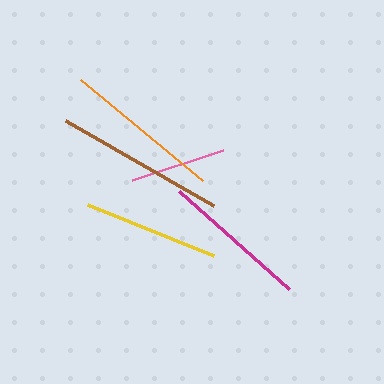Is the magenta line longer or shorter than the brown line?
The brown line is longer than the magenta line.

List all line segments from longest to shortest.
From longest to shortest: brown, orange, magenta, yellow, pink.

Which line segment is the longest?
The brown line is the longest at approximately 170 pixels.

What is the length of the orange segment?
The orange segment is approximately 158 pixels long.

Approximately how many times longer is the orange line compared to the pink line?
The orange line is approximately 1.6 times the length of the pink line.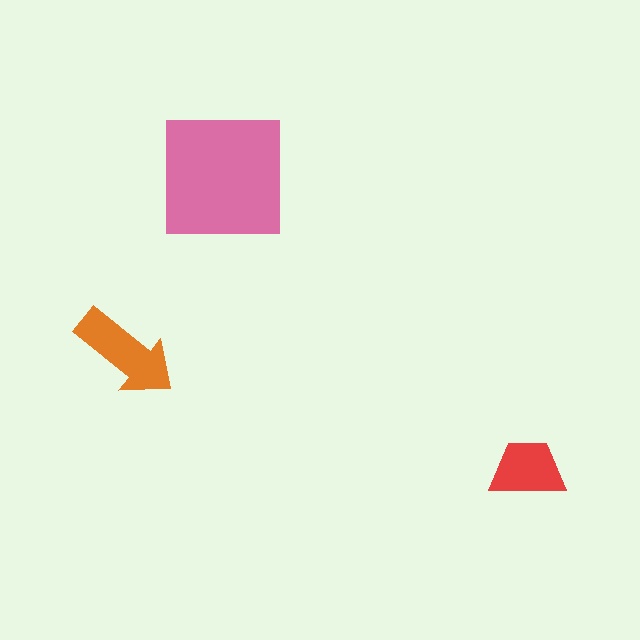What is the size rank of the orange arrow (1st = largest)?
2nd.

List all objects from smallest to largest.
The red trapezoid, the orange arrow, the pink square.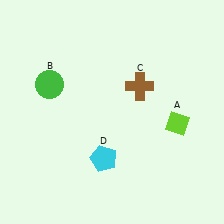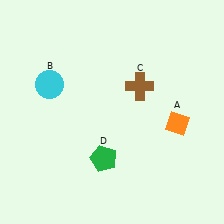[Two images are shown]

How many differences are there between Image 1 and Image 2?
There are 3 differences between the two images.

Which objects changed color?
A changed from lime to orange. B changed from green to cyan. D changed from cyan to green.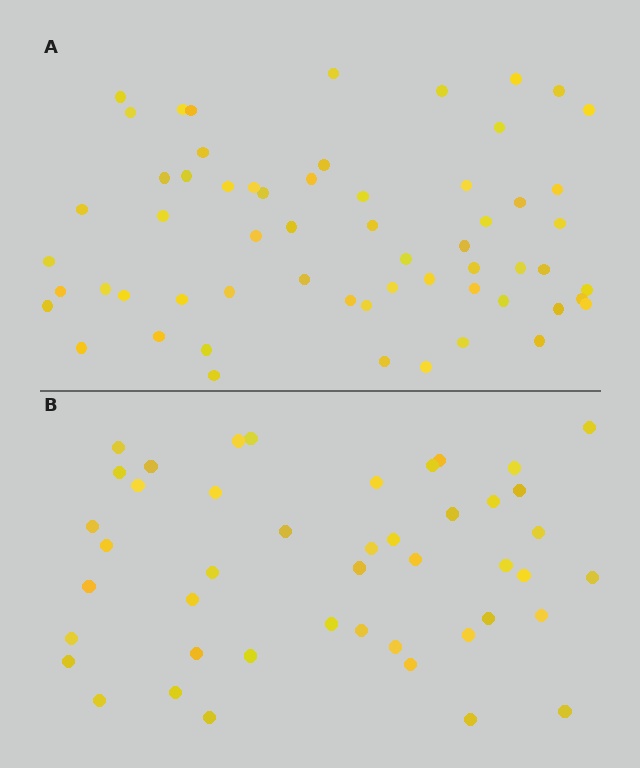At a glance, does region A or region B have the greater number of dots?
Region A (the top region) has more dots.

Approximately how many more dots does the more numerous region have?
Region A has approximately 15 more dots than region B.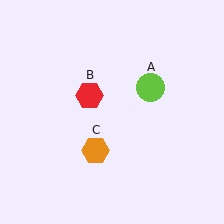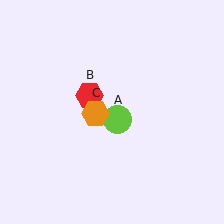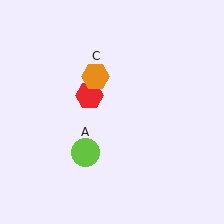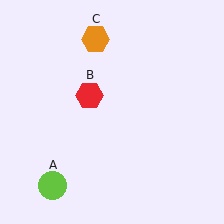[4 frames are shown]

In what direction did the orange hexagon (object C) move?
The orange hexagon (object C) moved up.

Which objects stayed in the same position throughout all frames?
Red hexagon (object B) remained stationary.